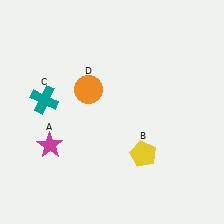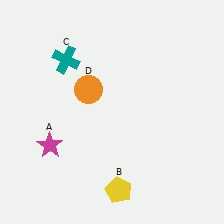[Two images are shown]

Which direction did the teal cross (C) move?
The teal cross (C) moved up.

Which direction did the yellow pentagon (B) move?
The yellow pentagon (B) moved down.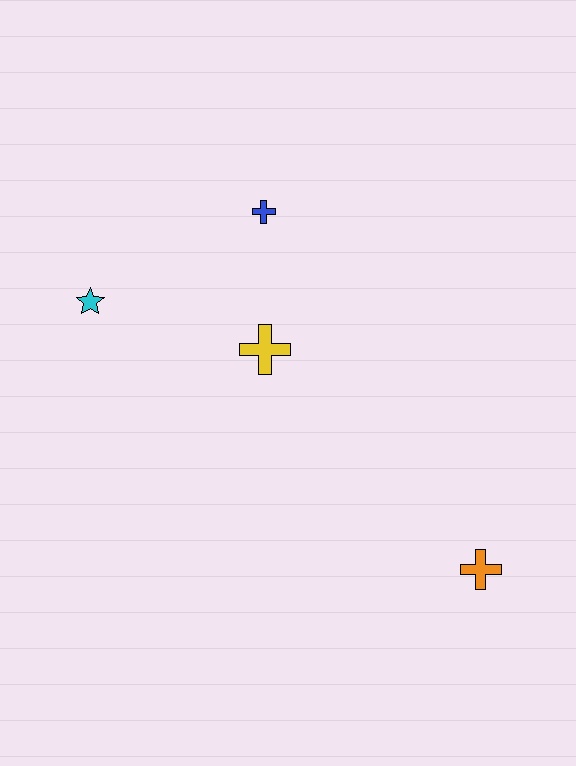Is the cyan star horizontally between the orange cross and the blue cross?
No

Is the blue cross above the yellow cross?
Yes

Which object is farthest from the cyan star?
The orange cross is farthest from the cyan star.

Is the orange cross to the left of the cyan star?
No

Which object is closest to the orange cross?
The yellow cross is closest to the orange cross.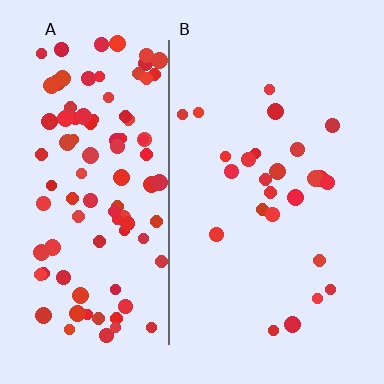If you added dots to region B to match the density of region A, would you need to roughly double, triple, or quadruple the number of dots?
Approximately quadruple.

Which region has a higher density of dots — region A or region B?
A (the left).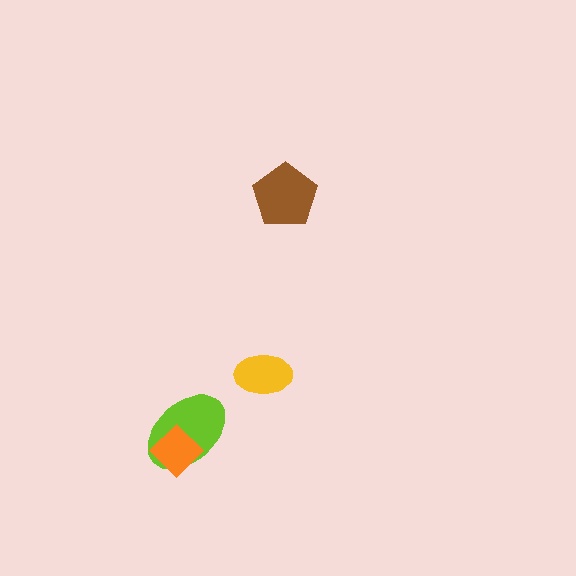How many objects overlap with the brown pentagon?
0 objects overlap with the brown pentagon.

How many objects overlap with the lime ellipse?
1 object overlaps with the lime ellipse.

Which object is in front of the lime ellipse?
The orange diamond is in front of the lime ellipse.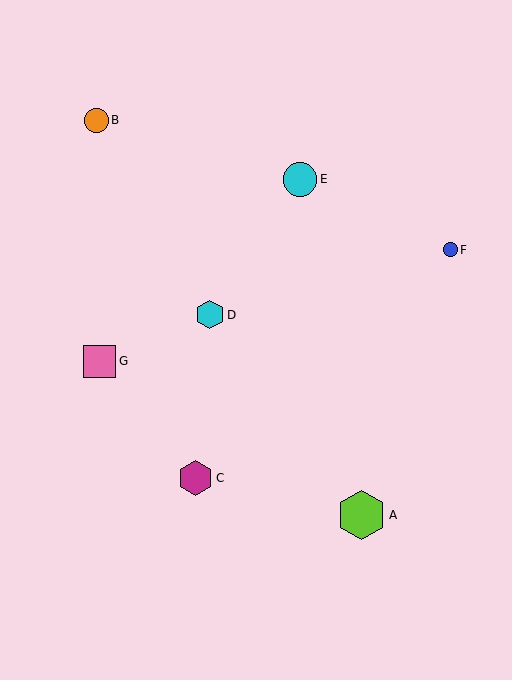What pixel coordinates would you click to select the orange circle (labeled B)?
Click at (96, 120) to select the orange circle B.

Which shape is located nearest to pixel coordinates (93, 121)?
The orange circle (labeled B) at (96, 120) is nearest to that location.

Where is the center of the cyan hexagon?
The center of the cyan hexagon is at (210, 315).